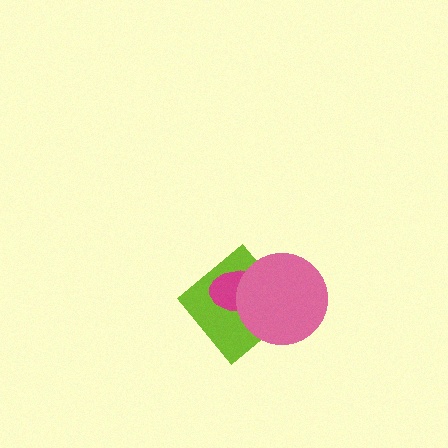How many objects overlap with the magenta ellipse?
2 objects overlap with the magenta ellipse.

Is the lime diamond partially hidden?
Yes, it is partially covered by another shape.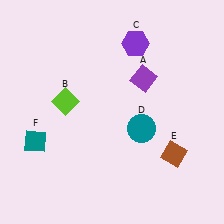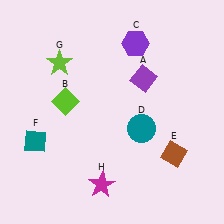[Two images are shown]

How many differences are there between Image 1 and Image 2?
There are 2 differences between the two images.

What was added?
A lime star (G), a magenta star (H) were added in Image 2.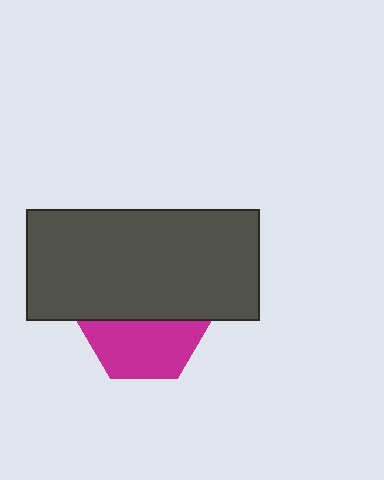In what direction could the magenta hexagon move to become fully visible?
The magenta hexagon could move down. That would shift it out from behind the dark gray rectangle entirely.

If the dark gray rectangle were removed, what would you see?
You would see the complete magenta hexagon.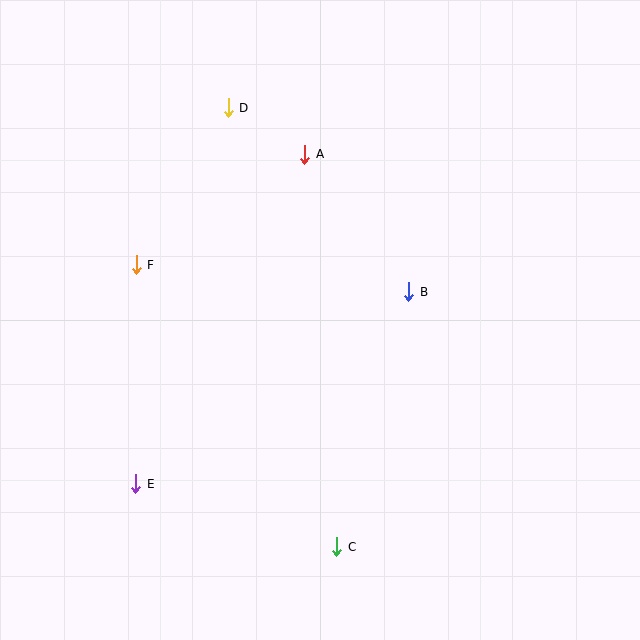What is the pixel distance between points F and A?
The distance between F and A is 201 pixels.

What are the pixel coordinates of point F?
Point F is at (136, 265).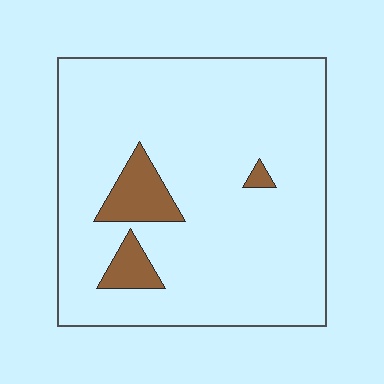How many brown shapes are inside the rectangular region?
3.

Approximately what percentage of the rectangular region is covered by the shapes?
Approximately 10%.